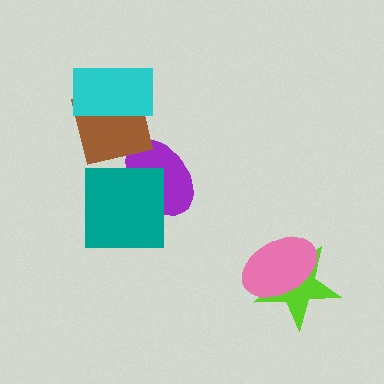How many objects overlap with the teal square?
1 object overlaps with the teal square.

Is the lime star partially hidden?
Yes, it is partially covered by another shape.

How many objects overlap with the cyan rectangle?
1 object overlaps with the cyan rectangle.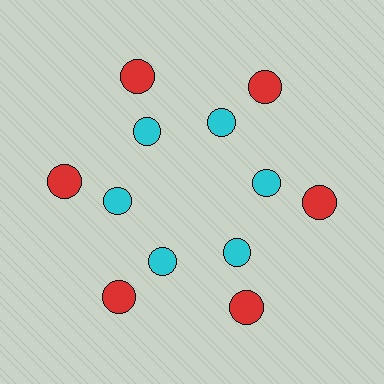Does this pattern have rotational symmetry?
Yes, this pattern has 6-fold rotational symmetry. It looks the same after rotating 60 degrees around the center.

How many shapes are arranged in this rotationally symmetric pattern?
There are 12 shapes, arranged in 6 groups of 2.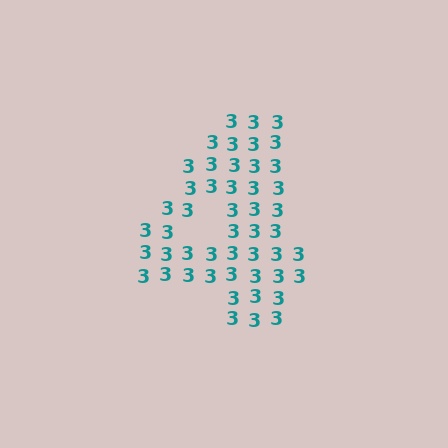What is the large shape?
The large shape is the digit 4.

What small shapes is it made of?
It is made of small digit 3's.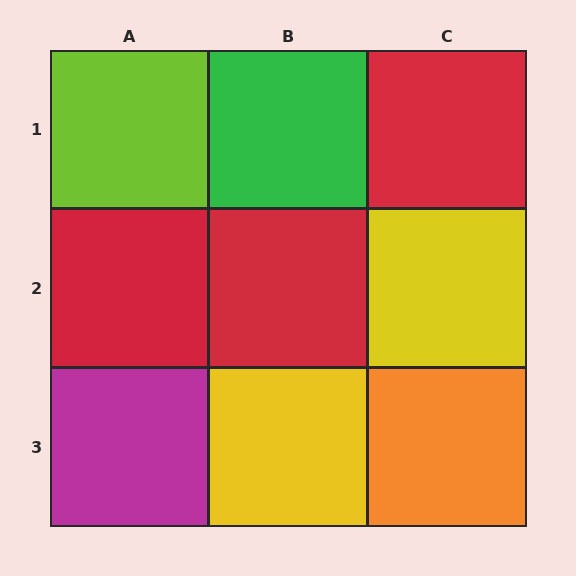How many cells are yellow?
2 cells are yellow.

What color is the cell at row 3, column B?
Yellow.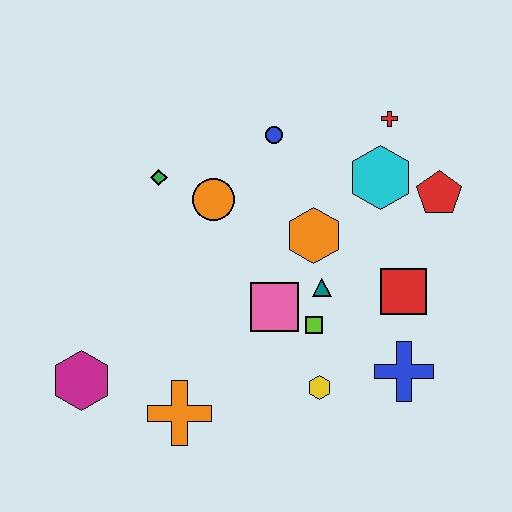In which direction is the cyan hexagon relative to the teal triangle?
The cyan hexagon is above the teal triangle.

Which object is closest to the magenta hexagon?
The orange cross is closest to the magenta hexagon.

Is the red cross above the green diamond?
Yes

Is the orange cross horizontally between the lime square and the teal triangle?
No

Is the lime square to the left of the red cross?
Yes